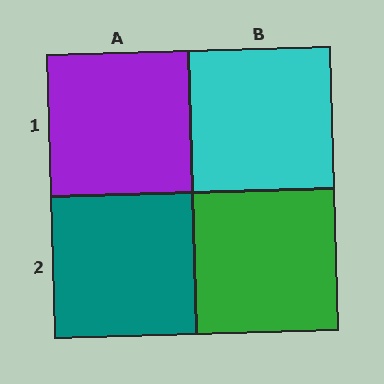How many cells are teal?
1 cell is teal.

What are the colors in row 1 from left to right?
Purple, cyan.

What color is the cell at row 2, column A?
Teal.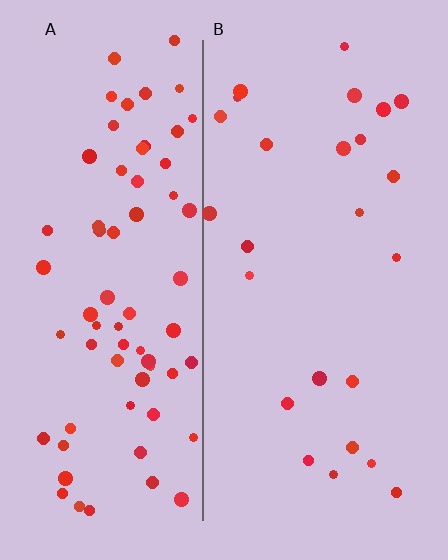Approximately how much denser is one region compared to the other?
Approximately 2.8× — region A over region B.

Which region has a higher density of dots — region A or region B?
A (the left).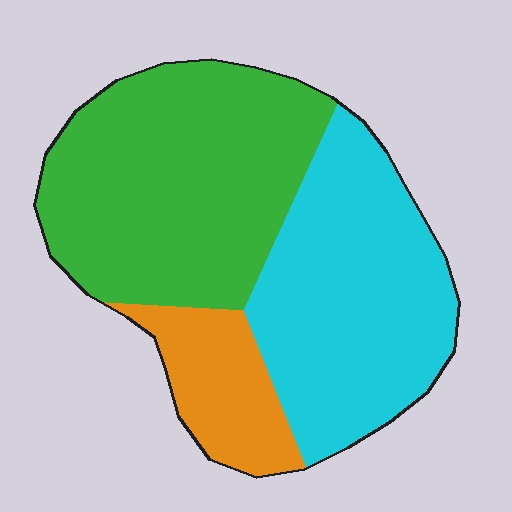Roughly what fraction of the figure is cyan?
Cyan covers about 40% of the figure.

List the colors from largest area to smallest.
From largest to smallest: green, cyan, orange.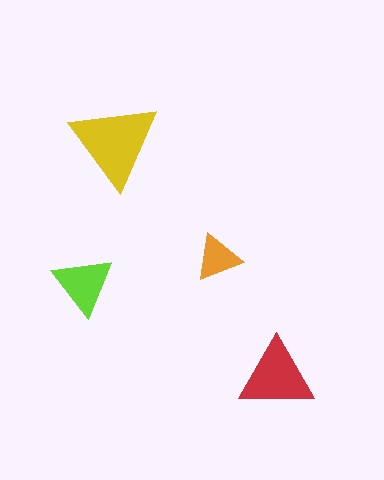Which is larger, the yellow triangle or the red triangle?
The yellow one.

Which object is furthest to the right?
The red triangle is rightmost.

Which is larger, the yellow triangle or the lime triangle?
The yellow one.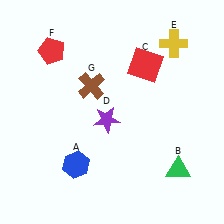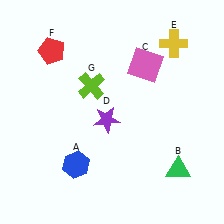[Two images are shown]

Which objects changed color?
C changed from red to pink. G changed from brown to lime.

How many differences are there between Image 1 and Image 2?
There are 2 differences between the two images.